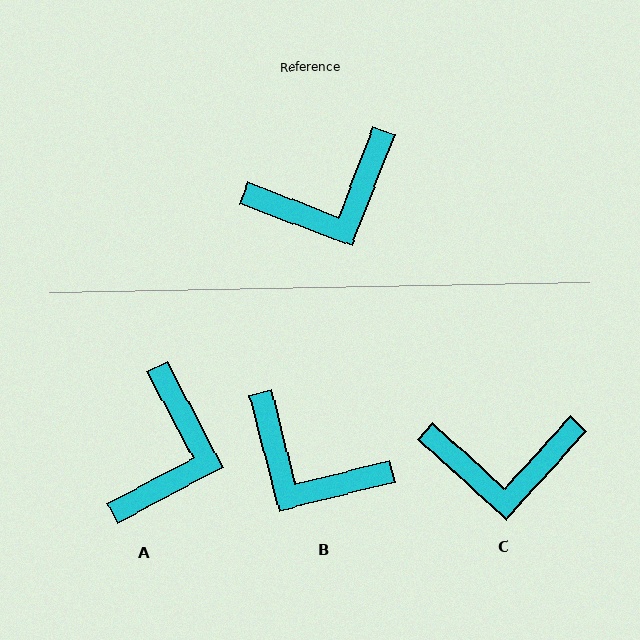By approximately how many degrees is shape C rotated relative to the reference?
Approximately 21 degrees clockwise.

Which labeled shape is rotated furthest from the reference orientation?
B, about 55 degrees away.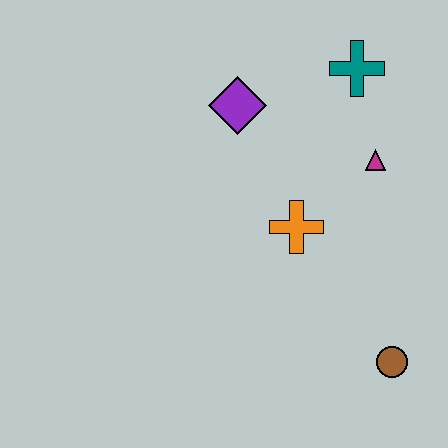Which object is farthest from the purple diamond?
The brown circle is farthest from the purple diamond.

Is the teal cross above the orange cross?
Yes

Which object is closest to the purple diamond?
The teal cross is closest to the purple diamond.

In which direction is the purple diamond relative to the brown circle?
The purple diamond is above the brown circle.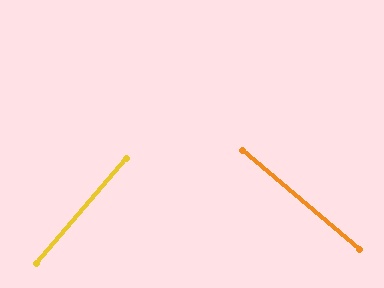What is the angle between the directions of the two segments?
Approximately 90 degrees.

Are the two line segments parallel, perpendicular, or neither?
Perpendicular — they meet at approximately 90°.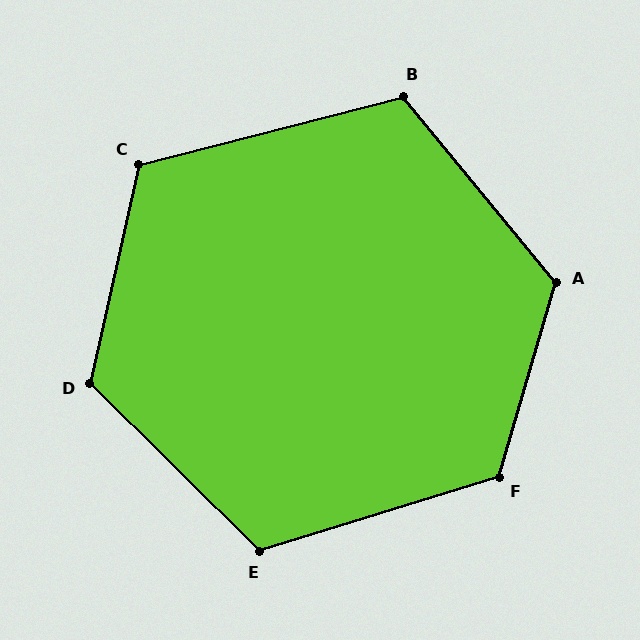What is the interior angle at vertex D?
Approximately 122 degrees (obtuse).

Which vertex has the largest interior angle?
A, at approximately 125 degrees.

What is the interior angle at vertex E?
Approximately 118 degrees (obtuse).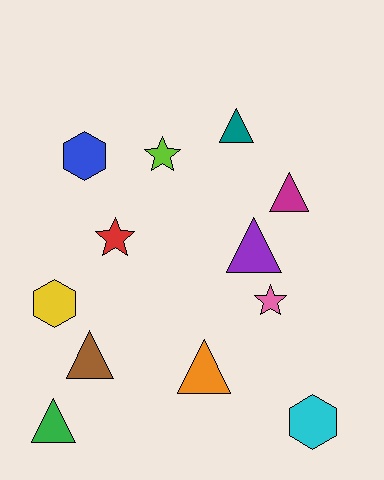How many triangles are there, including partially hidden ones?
There are 6 triangles.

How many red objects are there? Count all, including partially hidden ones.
There is 1 red object.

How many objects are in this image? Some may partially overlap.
There are 12 objects.